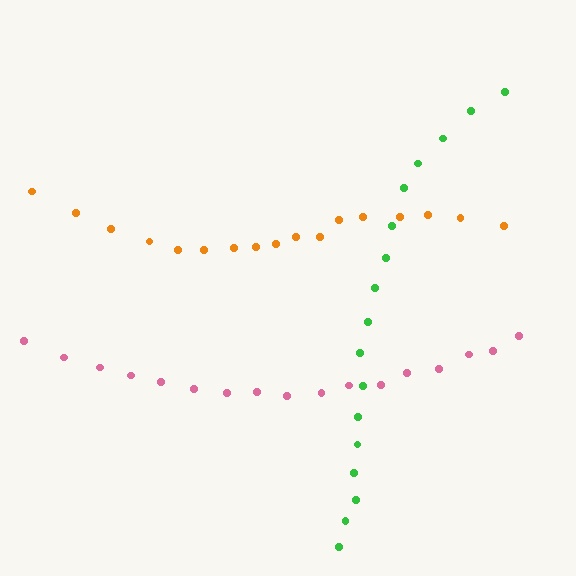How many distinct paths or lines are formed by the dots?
There are 3 distinct paths.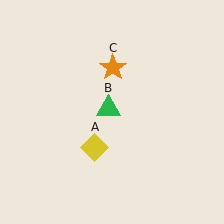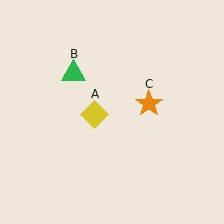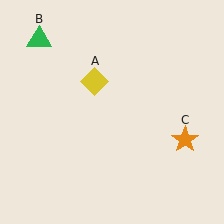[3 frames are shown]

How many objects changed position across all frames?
3 objects changed position: yellow diamond (object A), green triangle (object B), orange star (object C).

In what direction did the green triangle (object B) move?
The green triangle (object B) moved up and to the left.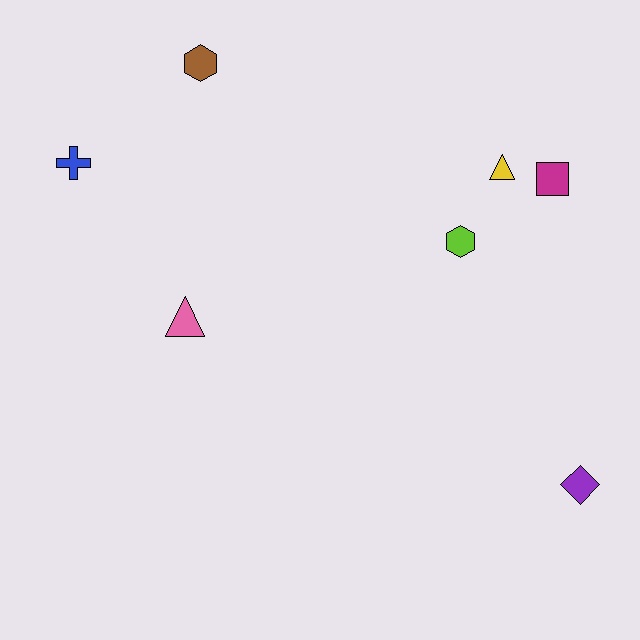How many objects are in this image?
There are 7 objects.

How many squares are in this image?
There is 1 square.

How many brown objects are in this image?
There is 1 brown object.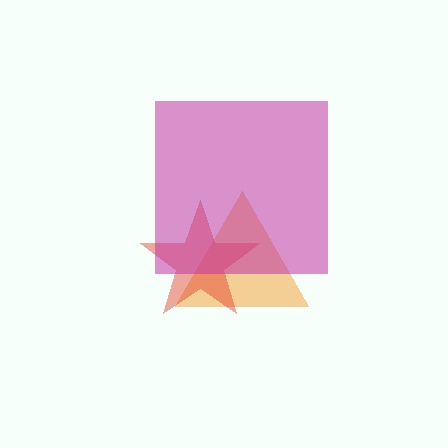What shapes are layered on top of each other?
The layered shapes are: an orange triangle, a red star, a magenta square.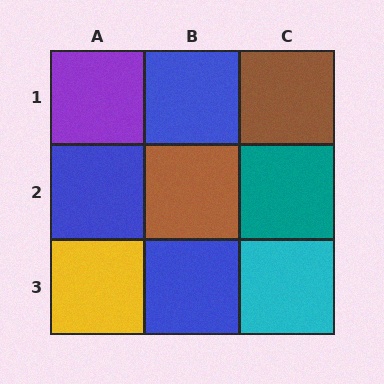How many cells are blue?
3 cells are blue.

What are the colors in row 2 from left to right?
Blue, brown, teal.